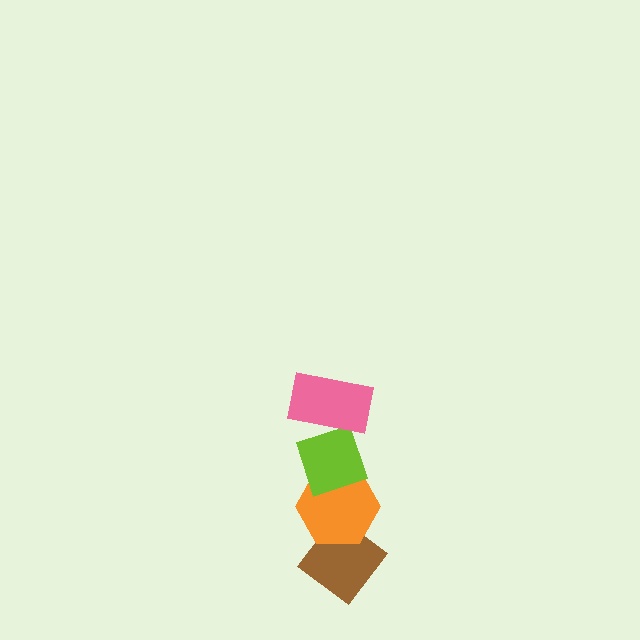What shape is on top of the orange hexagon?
The lime diamond is on top of the orange hexagon.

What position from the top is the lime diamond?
The lime diamond is 2nd from the top.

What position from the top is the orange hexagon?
The orange hexagon is 3rd from the top.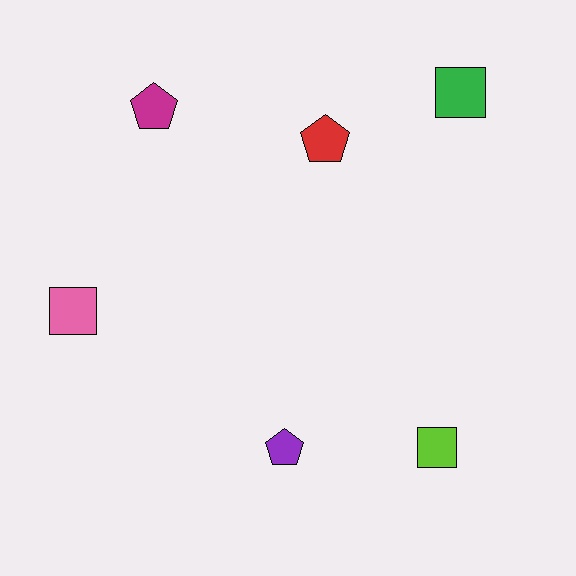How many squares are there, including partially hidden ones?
There are 3 squares.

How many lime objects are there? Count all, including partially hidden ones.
There is 1 lime object.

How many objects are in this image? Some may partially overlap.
There are 6 objects.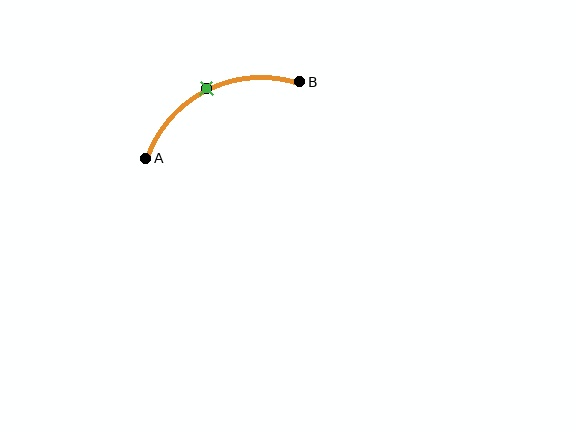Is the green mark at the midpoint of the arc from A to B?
Yes. The green mark lies on the arc at equal arc-length from both A and B — it is the arc midpoint.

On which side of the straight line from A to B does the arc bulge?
The arc bulges above the straight line connecting A and B.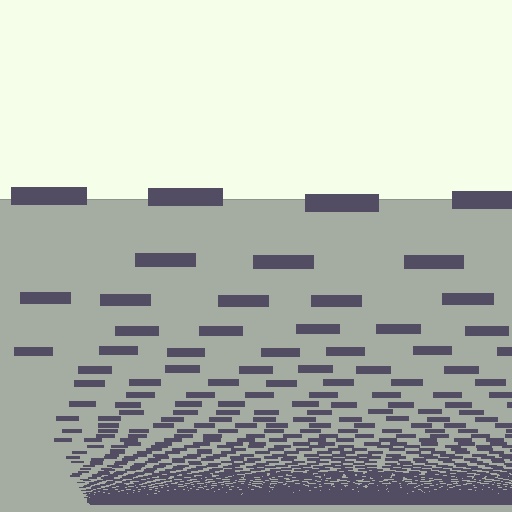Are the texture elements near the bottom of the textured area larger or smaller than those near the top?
Smaller. The gradient is inverted — elements near the bottom are smaller and denser.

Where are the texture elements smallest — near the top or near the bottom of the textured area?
Near the bottom.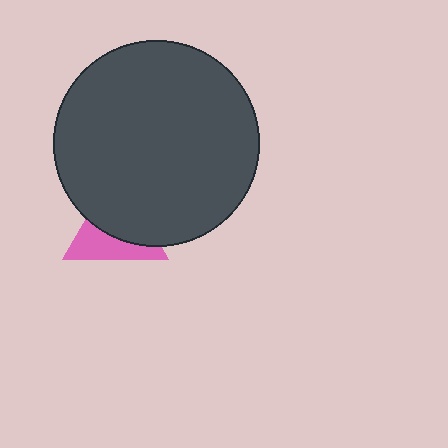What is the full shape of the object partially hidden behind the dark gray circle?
The partially hidden object is a pink triangle.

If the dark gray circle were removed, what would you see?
You would see the complete pink triangle.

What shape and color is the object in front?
The object in front is a dark gray circle.